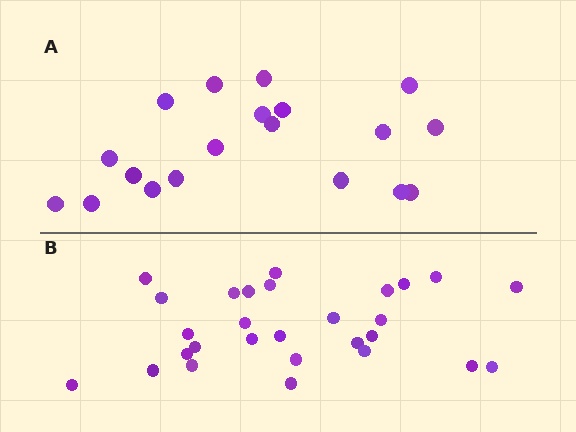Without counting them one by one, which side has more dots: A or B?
Region B (the bottom region) has more dots.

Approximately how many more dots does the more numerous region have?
Region B has roughly 8 or so more dots than region A.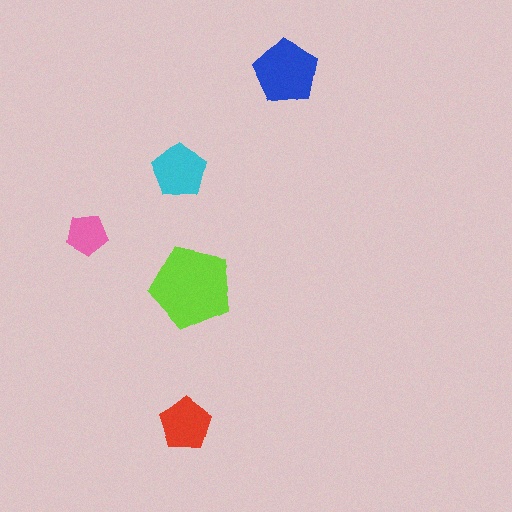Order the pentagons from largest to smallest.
the lime one, the blue one, the cyan one, the red one, the pink one.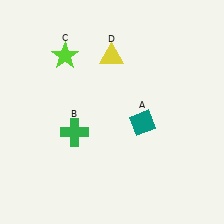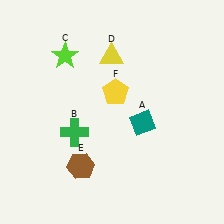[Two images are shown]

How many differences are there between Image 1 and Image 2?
There are 2 differences between the two images.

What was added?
A brown hexagon (E), a yellow pentagon (F) were added in Image 2.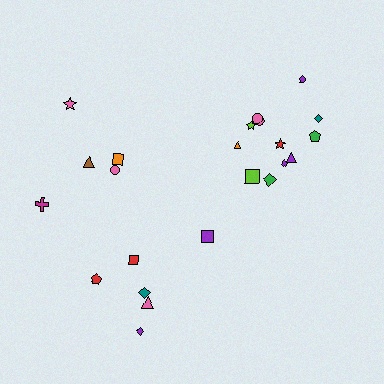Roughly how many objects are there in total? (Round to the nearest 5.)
Roughly 25 objects in total.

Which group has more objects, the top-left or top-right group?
The top-right group.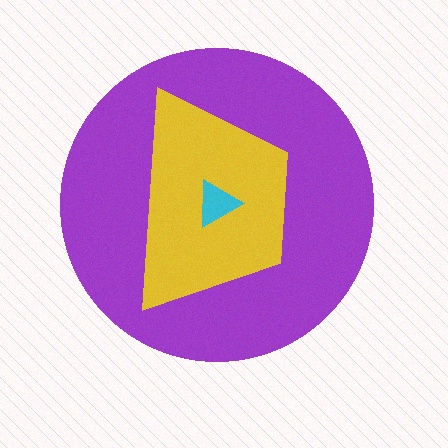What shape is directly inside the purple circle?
The yellow trapezoid.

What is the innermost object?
The cyan triangle.